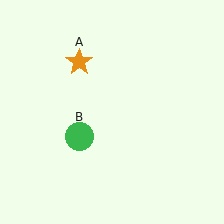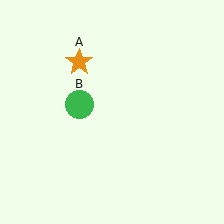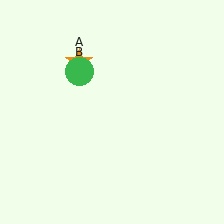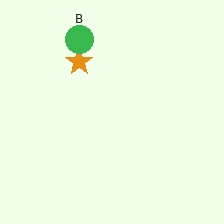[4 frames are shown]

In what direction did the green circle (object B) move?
The green circle (object B) moved up.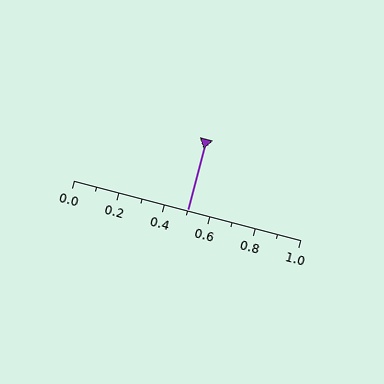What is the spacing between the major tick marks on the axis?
The major ticks are spaced 0.2 apart.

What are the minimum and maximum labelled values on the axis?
The axis runs from 0.0 to 1.0.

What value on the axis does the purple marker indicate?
The marker indicates approximately 0.5.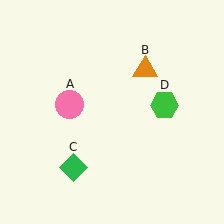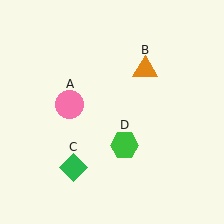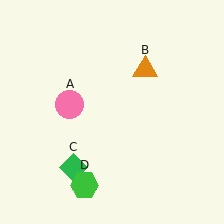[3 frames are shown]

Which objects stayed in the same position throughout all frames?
Pink circle (object A) and orange triangle (object B) and green diamond (object C) remained stationary.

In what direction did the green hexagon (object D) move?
The green hexagon (object D) moved down and to the left.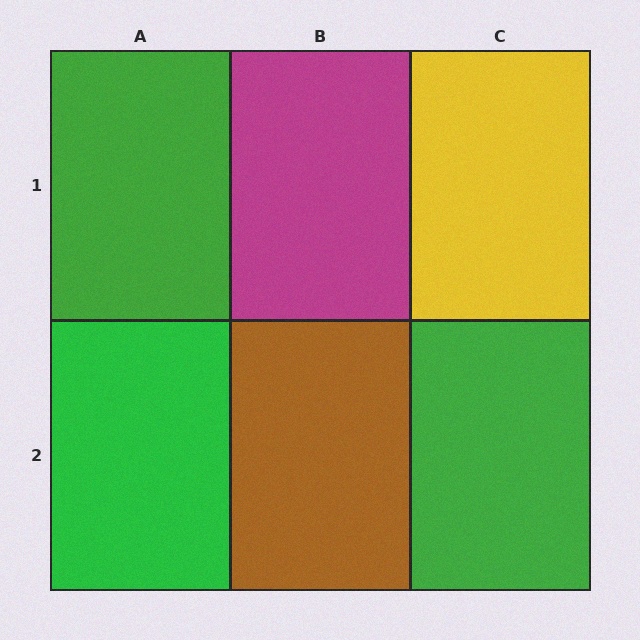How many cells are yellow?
1 cell is yellow.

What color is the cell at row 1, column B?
Magenta.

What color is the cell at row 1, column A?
Green.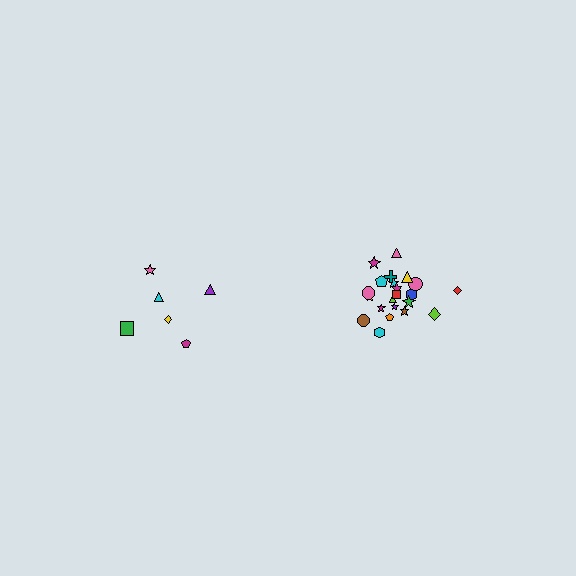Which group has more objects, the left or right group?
The right group.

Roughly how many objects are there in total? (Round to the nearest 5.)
Roughly 30 objects in total.